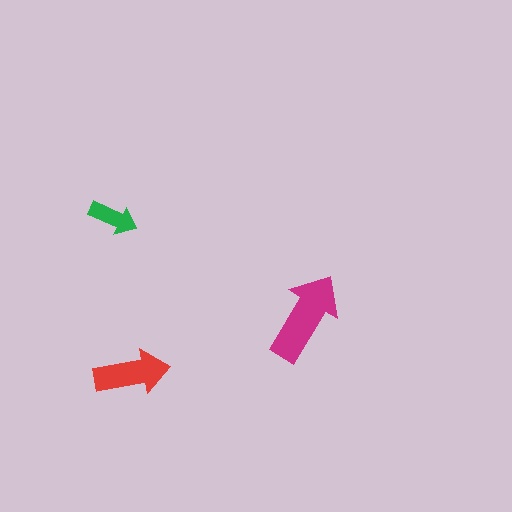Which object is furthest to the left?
The green arrow is leftmost.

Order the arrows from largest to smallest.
the magenta one, the red one, the green one.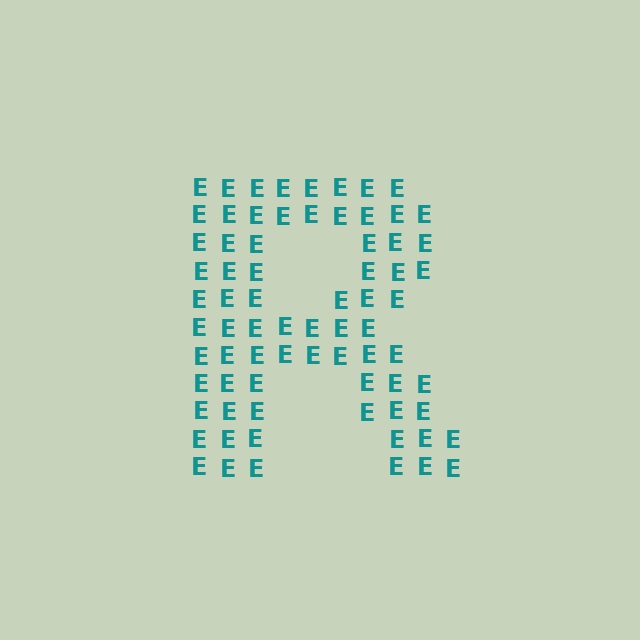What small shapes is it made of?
It is made of small letter E's.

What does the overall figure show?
The overall figure shows the letter R.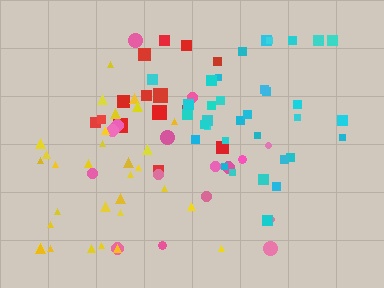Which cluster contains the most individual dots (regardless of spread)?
Cyan (34).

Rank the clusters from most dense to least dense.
cyan, red, yellow, pink.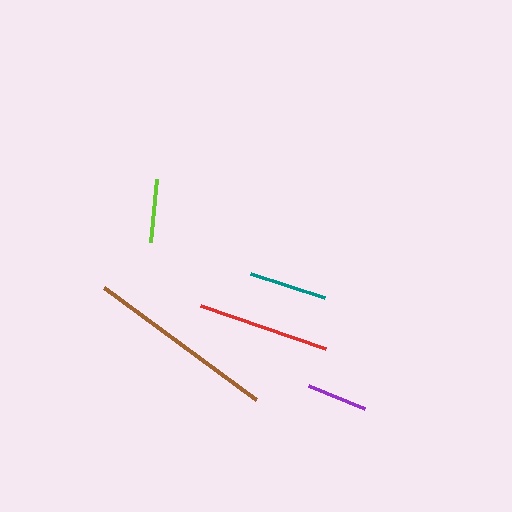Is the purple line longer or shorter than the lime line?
The lime line is longer than the purple line.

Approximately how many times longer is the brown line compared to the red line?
The brown line is approximately 1.4 times the length of the red line.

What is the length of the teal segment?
The teal segment is approximately 78 pixels long.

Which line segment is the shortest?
The purple line is the shortest at approximately 61 pixels.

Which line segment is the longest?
The brown line is the longest at approximately 189 pixels.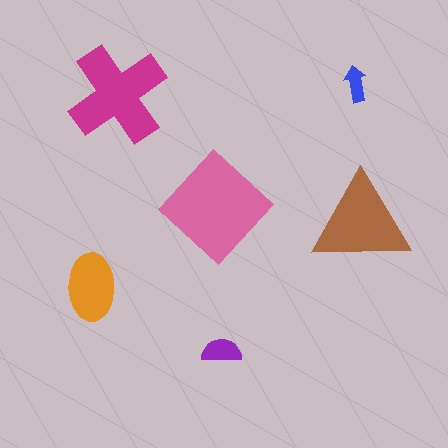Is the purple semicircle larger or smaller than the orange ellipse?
Smaller.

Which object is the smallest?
The blue arrow.